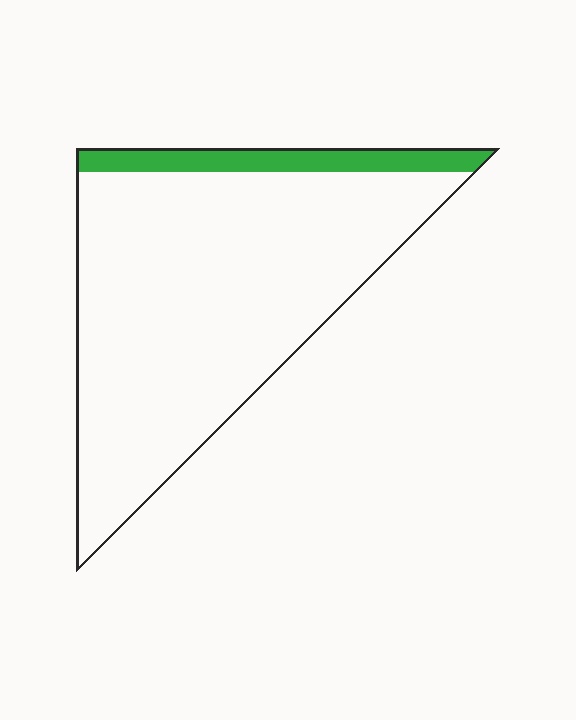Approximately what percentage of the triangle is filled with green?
Approximately 10%.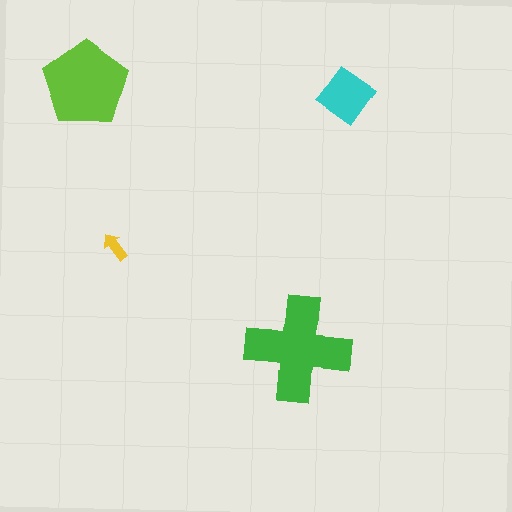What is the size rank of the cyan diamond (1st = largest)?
3rd.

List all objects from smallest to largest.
The yellow arrow, the cyan diamond, the lime pentagon, the green cross.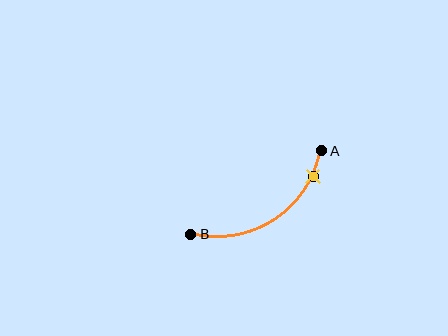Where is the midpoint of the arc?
The arc midpoint is the point on the curve farthest from the straight line joining A and B. It sits below that line.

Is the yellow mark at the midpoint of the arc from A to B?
No. The yellow mark lies on the arc but is closer to endpoint A. The arc midpoint would be at the point on the curve equidistant along the arc from both A and B.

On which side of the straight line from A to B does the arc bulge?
The arc bulges below the straight line connecting A and B.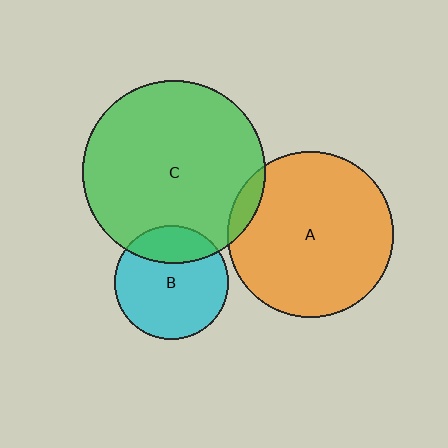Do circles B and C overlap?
Yes.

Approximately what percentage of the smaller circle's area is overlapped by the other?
Approximately 25%.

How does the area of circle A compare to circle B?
Approximately 2.1 times.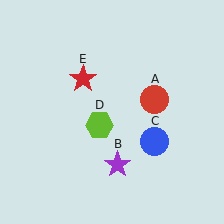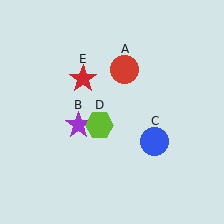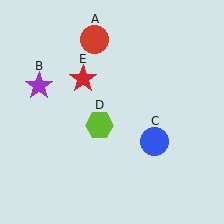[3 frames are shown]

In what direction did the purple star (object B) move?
The purple star (object B) moved up and to the left.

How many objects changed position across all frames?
2 objects changed position: red circle (object A), purple star (object B).